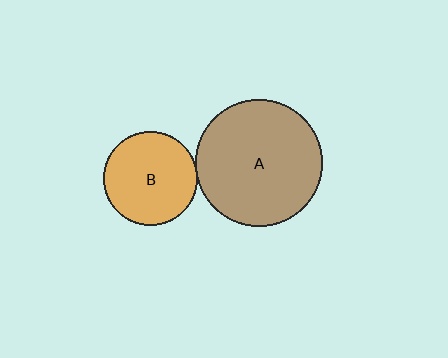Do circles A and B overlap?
Yes.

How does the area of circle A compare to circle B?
Approximately 1.8 times.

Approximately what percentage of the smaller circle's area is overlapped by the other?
Approximately 5%.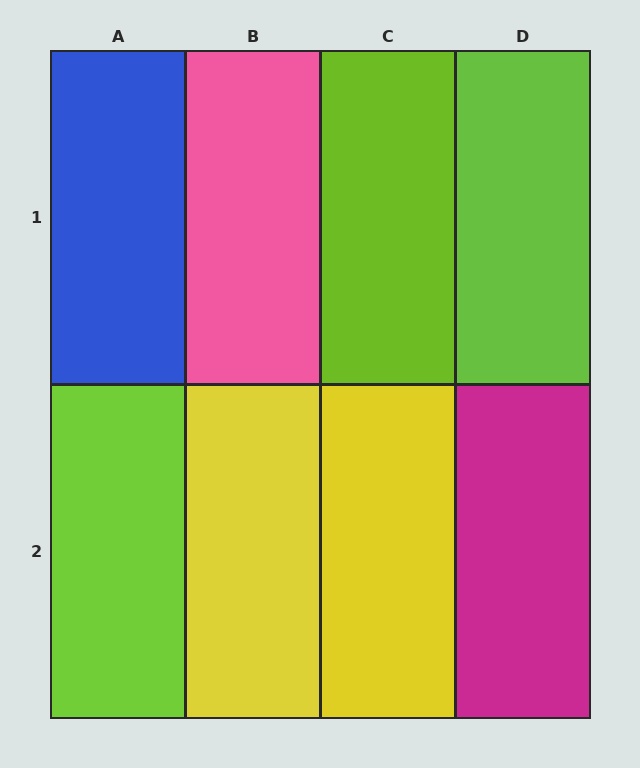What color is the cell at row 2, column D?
Magenta.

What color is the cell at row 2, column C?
Yellow.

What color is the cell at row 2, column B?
Yellow.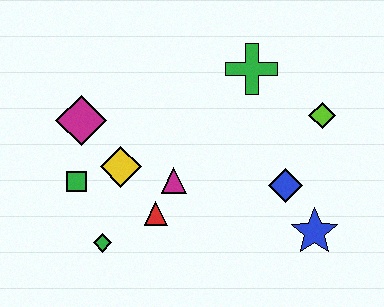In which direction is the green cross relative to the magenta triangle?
The green cross is above the magenta triangle.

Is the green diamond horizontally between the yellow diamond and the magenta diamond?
Yes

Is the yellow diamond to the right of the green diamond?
Yes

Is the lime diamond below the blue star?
No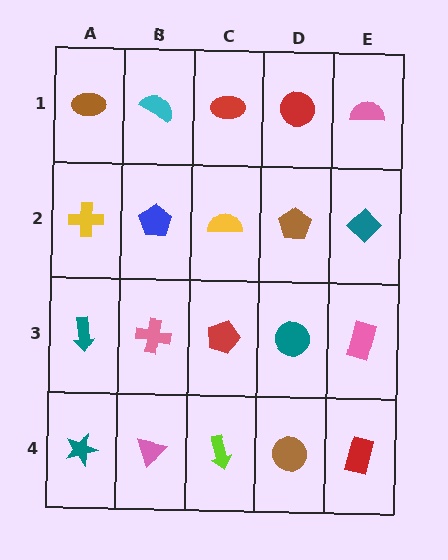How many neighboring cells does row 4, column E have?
2.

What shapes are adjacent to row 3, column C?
A yellow semicircle (row 2, column C), a lime arrow (row 4, column C), a pink cross (row 3, column B), a teal circle (row 3, column D).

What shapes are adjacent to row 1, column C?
A yellow semicircle (row 2, column C), a cyan semicircle (row 1, column B), a red circle (row 1, column D).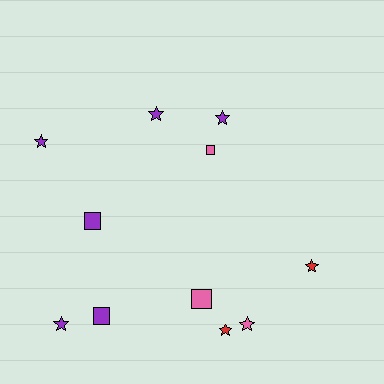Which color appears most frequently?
Purple, with 6 objects.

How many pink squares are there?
There are 2 pink squares.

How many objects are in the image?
There are 11 objects.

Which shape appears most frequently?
Star, with 7 objects.